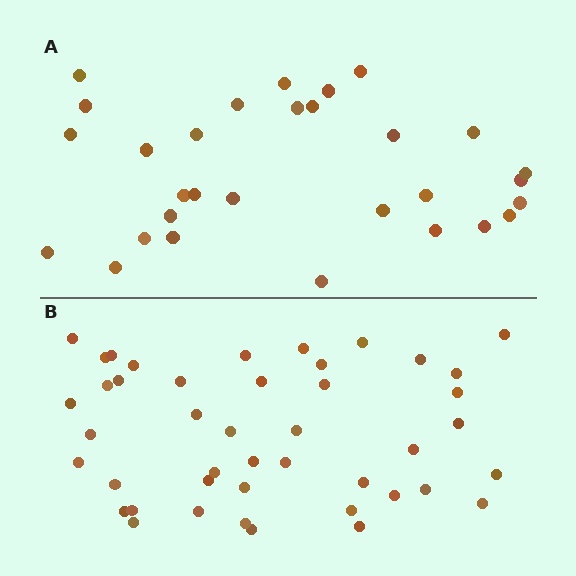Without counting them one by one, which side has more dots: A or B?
Region B (the bottom region) has more dots.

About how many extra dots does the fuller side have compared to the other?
Region B has approximately 15 more dots than region A.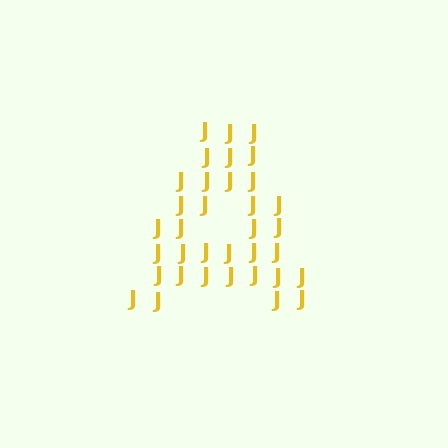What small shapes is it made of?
It is made of small letter J's.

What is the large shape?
The large shape is the letter A.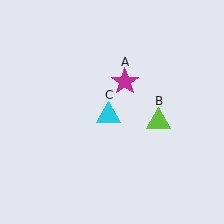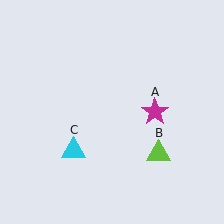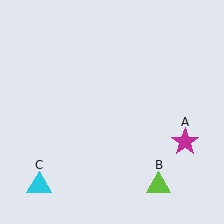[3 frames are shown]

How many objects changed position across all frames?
3 objects changed position: magenta star (object A), lime triangle (object B), cyan triangle (object C).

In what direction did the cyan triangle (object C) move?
The cyan triangle (object C) moved down and to the left.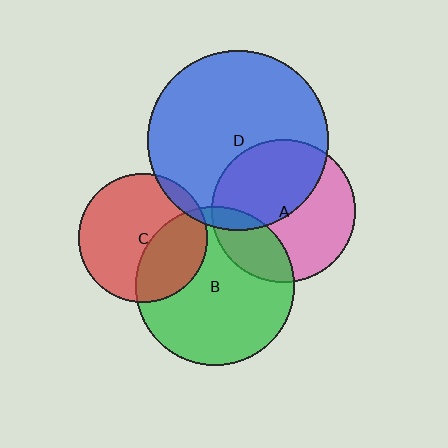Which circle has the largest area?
Circle D (blue).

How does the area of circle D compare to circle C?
Approximately 2.0 times.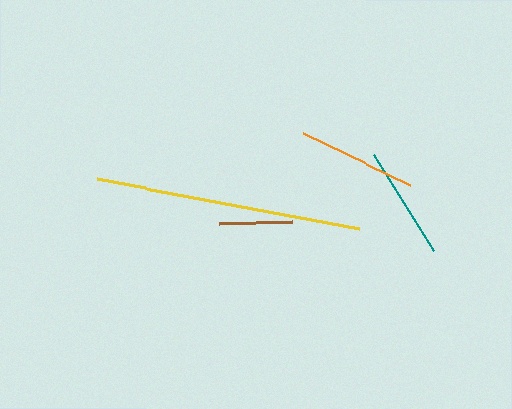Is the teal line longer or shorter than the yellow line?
The yellow line is longer than the teal line.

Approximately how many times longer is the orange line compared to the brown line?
The orange line is approximately 1.6 times the length of the brown line.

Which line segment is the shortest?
The brown line is the shortest at approximately 73 pixels.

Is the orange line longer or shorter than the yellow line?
The yellow line is longer than the orange line.